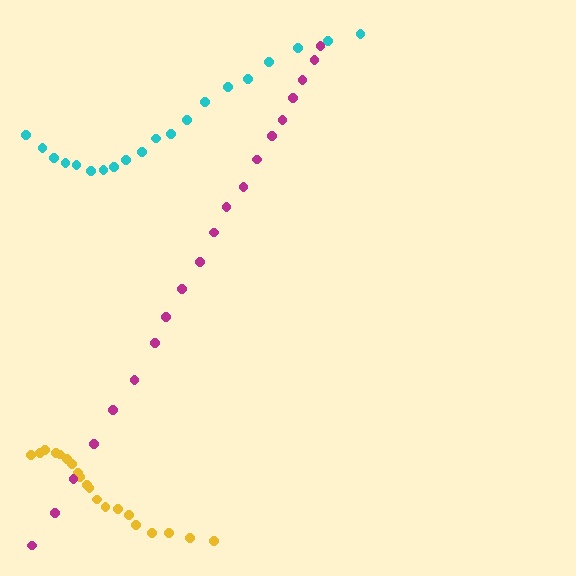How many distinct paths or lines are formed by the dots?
There are 3 distinct paths.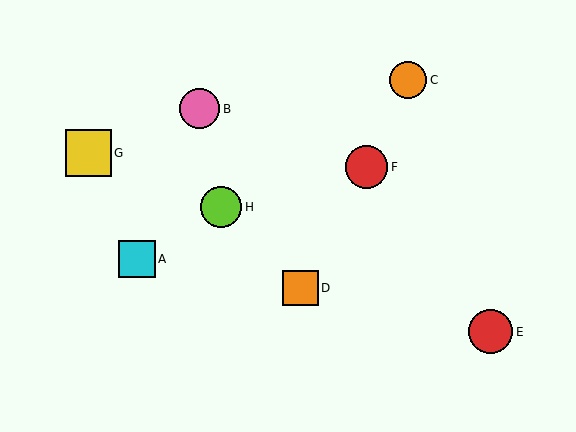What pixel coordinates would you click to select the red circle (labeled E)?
Click at (490, 332) to select the red circle E.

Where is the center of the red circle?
The center of the red circle is at (490, 332).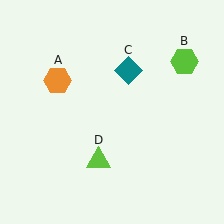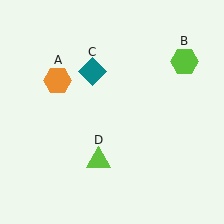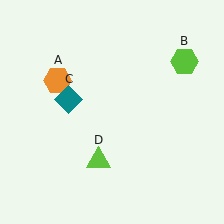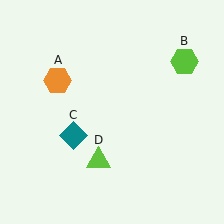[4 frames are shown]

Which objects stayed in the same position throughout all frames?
Orange hexagon (object A) and lime hexagon (object B) and lime triangle (object D) remained stationary.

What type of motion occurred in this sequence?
The teal diamond (object C) rotated counterclockwise around the center of the scene.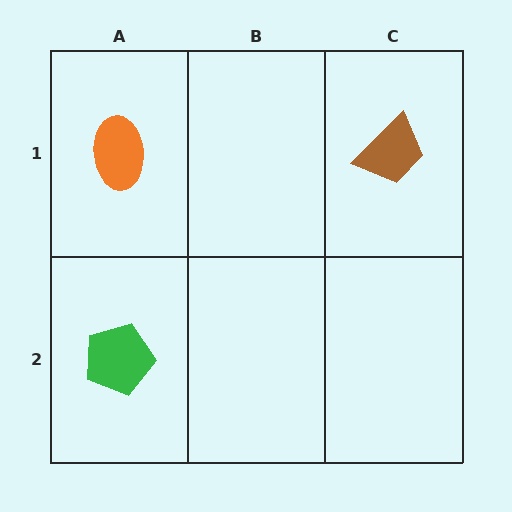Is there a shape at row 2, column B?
No, that cell is empty.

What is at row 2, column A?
A green pentagon.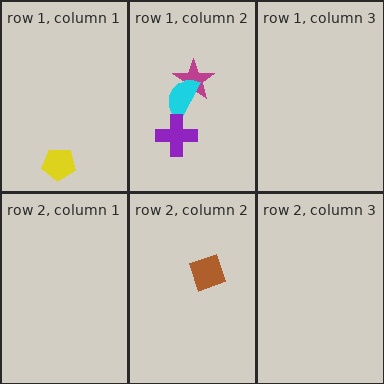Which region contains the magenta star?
The row 1, column 2 region.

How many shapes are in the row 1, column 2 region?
3.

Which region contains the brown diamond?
The row 2, column 2 region.